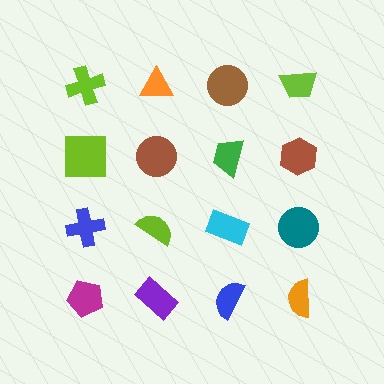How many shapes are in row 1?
4 shapes.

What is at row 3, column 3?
A cyan rectangle.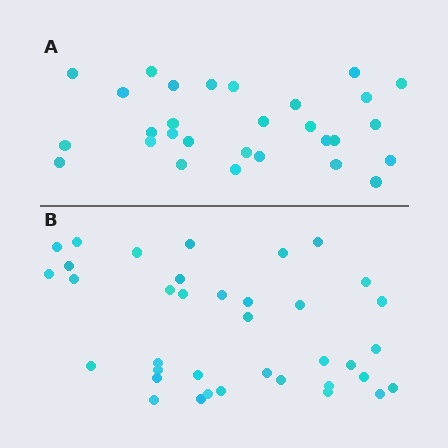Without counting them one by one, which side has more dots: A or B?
Region B (the bottom region) has more dots.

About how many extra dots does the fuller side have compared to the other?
Region B has roughly 8 or so more dots than region A.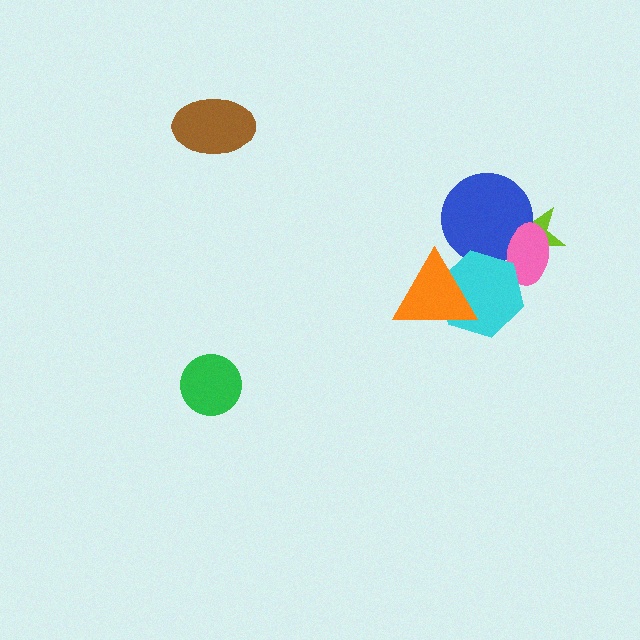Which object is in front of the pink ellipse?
The cyan hexagon is in front of the pink ellipse.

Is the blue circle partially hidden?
Yes, it is partially covered by another shape.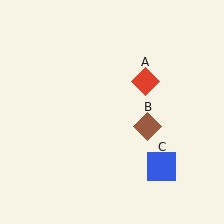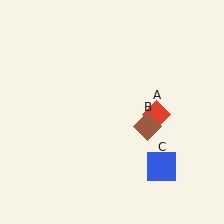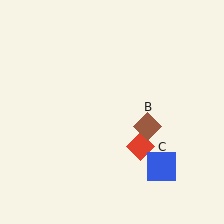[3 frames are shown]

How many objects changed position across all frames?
1 object changed position: red diamond (object A).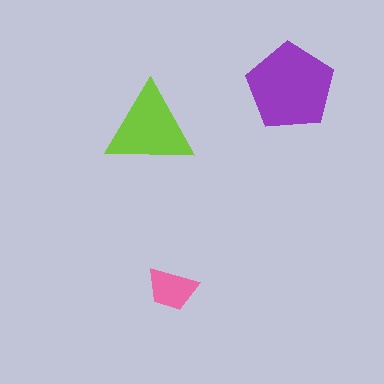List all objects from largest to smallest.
The purple pentagon, the lime triangle, the pink trapezoid.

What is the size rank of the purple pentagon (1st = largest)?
1st.